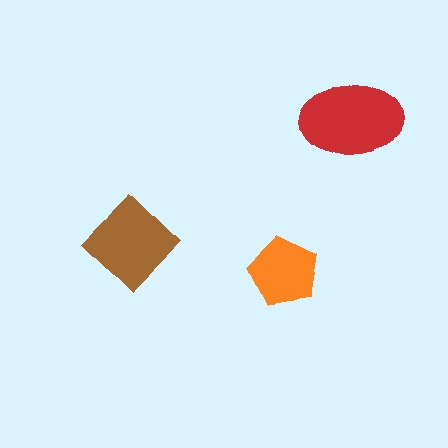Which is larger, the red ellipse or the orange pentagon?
The red ellipse.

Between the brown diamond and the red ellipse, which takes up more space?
The red ellipse.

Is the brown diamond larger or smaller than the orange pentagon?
Larger.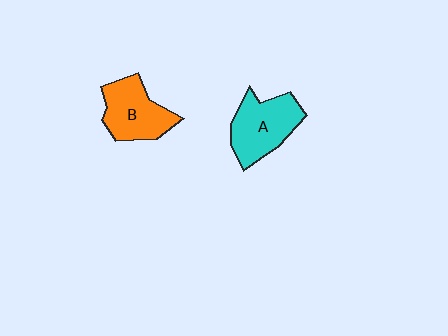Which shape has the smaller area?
Shape B (orange).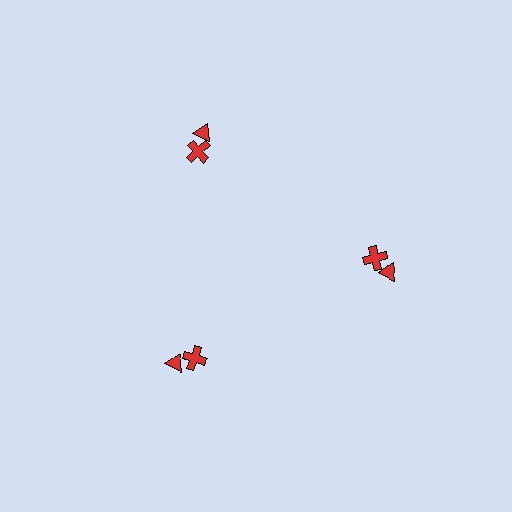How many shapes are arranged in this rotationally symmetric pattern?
There are 6 shapes, arranged in 3 groups of 2.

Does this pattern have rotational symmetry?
Yes, this pattern has 3-fold rotational symmetry. It looks the same after rotating 120 degrees around the center.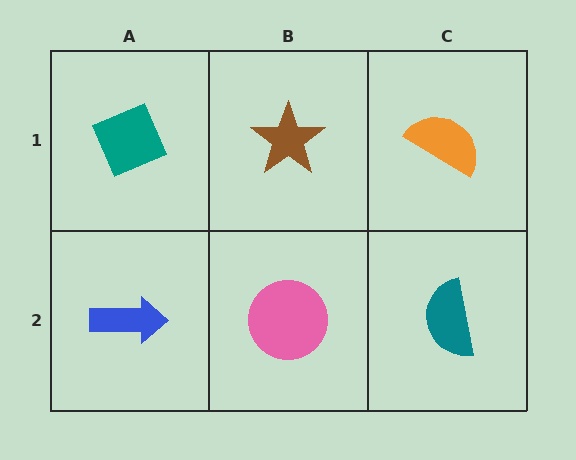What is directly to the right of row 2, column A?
A pink circle.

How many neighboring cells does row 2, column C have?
2.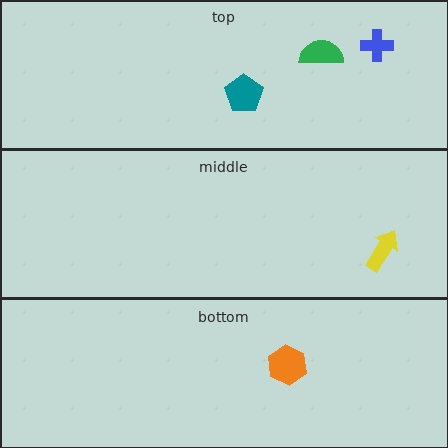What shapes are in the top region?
The blue cross, the green semicircle, the teal pentagon.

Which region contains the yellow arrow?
The middle region.